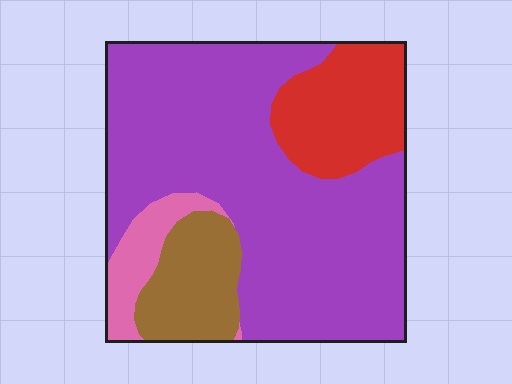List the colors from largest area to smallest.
From largest to smallest: purple, red, brown, pink.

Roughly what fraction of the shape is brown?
Brown covers roughly 10% of the shape.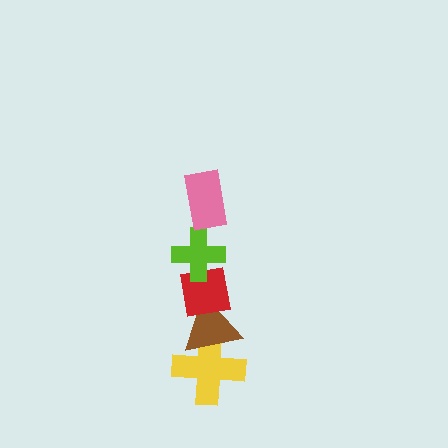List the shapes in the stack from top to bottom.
From top to bottom: the pink rectangle, the lime cross, the red square, the brown triangle, the yellow cross.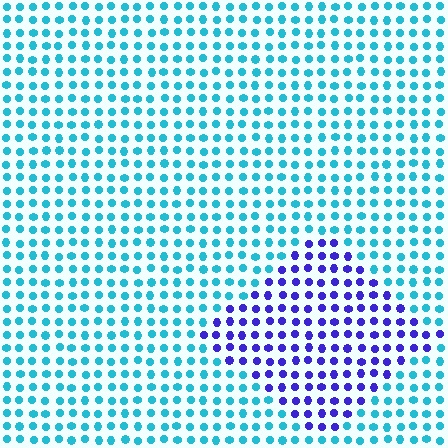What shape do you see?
I see a diamond.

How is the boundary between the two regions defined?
The boundary is defined purely by a slight shift in hue (about 61 degrees). Spacing, size, and orientation are identical on both sides.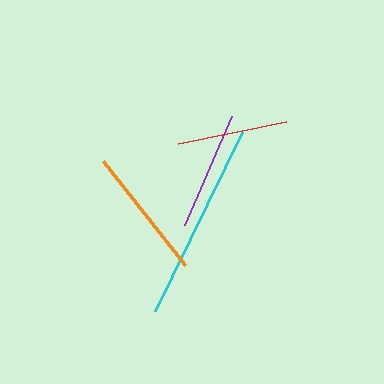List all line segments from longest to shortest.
From longest to shortest: cyan, orange, purple, red.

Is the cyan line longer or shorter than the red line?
The cyan line is longer than the red line.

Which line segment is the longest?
The cyan line is the longest at approximately 199 pixels.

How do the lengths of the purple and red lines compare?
The purple and red lines are approximately the same length.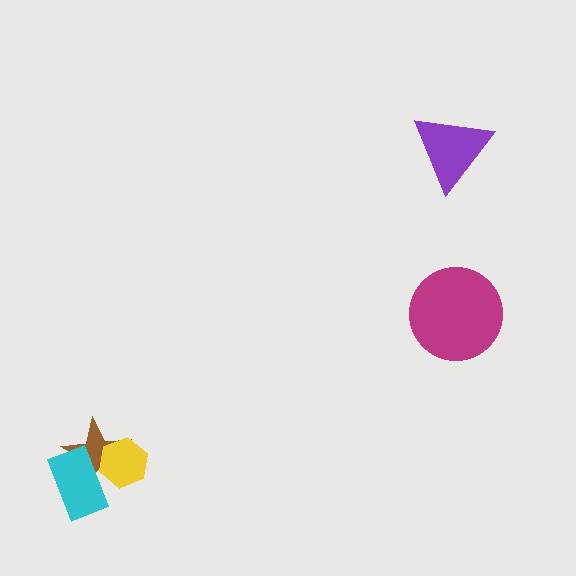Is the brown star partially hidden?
Yes, it is partially covered by another shape.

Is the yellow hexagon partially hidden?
No, no other shape covers it.